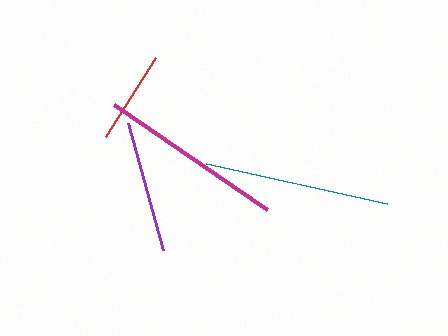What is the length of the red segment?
The red segment is approximately 94 pixels long.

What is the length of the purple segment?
The purple segment is approximately 131 pixels long.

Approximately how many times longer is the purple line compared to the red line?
The purple line is approximately 1.4 times the length of the red line.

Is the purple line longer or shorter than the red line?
The purple line is longer than the red line.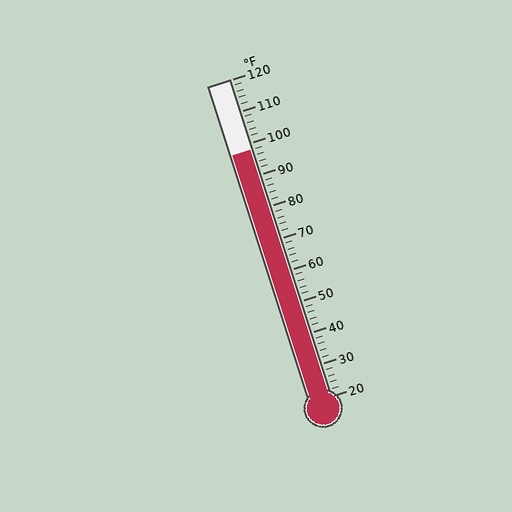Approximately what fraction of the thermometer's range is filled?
The thermometer is filled to approximately 80% of its range.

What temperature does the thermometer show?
The thermometer shows approximately 98°F.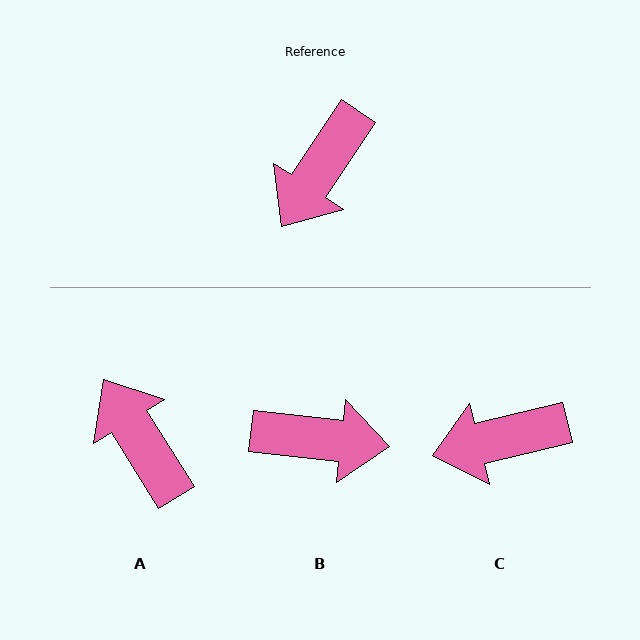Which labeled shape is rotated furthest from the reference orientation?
B, about 117 degrees away.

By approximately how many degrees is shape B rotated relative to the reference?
Approximately 117 degrees counter-clockwise.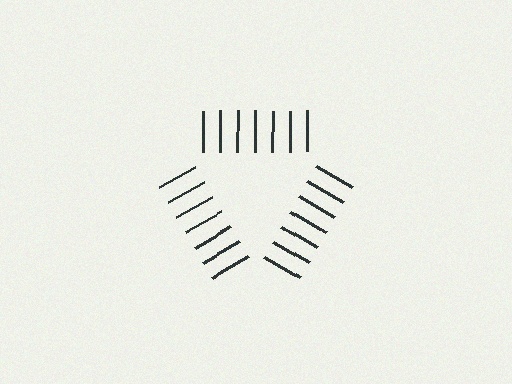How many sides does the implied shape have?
3 sides — the line-ends trace a triangle.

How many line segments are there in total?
21 — 7 along each of the 3 edges.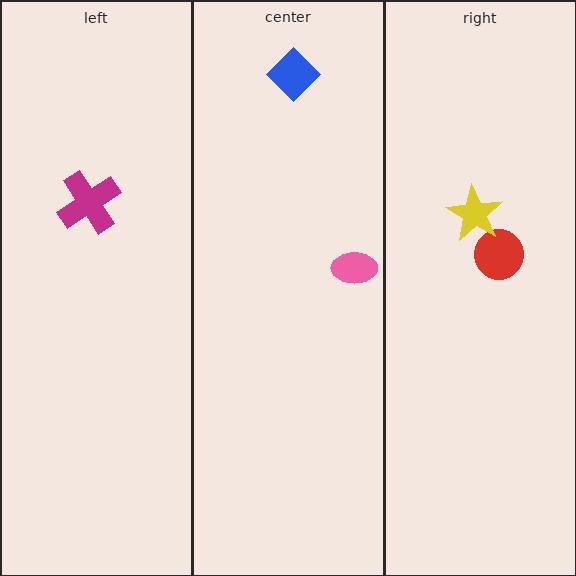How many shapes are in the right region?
2.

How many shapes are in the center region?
2.